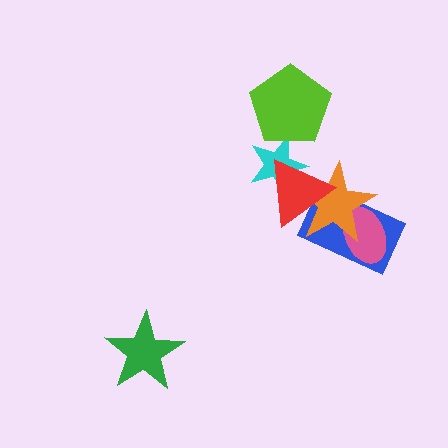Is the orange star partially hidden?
Yes, it is partially covered by another shape.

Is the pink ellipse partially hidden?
Yes, it is partially covered by another shape.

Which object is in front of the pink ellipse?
The orange star is in front of the pink ellipse.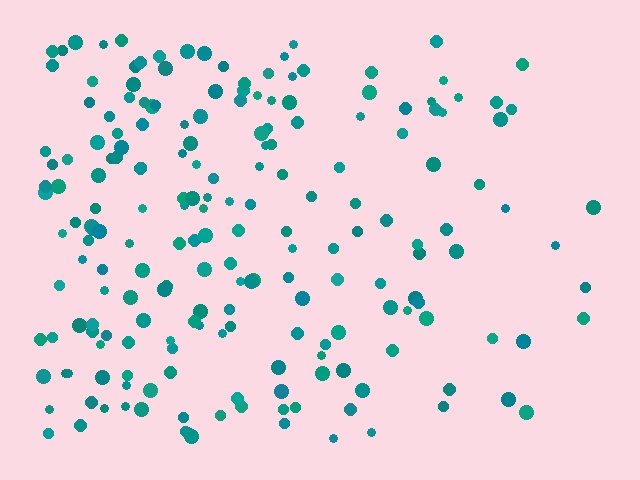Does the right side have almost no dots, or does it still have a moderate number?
Still a moderate number, just noticeably fewer than the left.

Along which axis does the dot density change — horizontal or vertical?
Horizontal.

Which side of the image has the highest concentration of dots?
The left.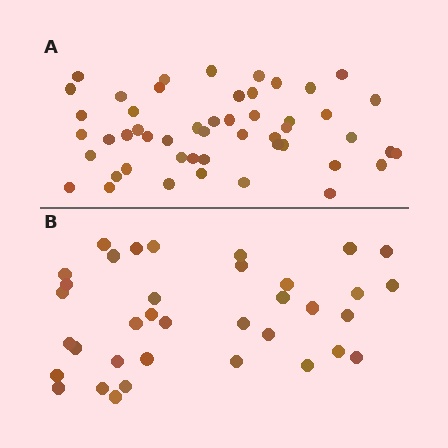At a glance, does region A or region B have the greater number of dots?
Region A (the top region) has more dots.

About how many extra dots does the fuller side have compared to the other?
Region A has approximately 15 more dots than region B.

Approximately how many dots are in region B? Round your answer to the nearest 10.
About 40 dots. (The exact count is 36, which rounds to 40.)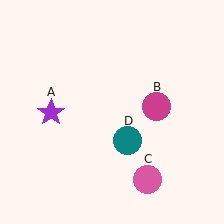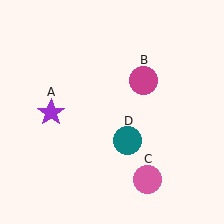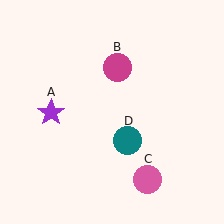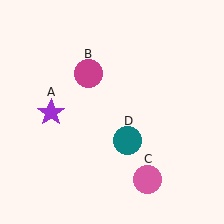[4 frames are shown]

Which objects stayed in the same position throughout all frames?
Purple star (object A) and pink circle (object C) and teal circle (object D) remained stationary.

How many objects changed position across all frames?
1 object changed position: magenta circle (object B).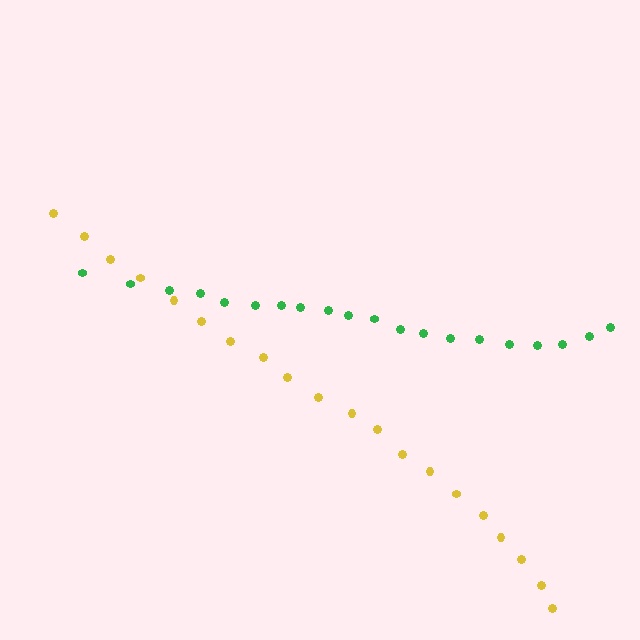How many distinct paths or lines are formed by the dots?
There are 2 distinct paths.